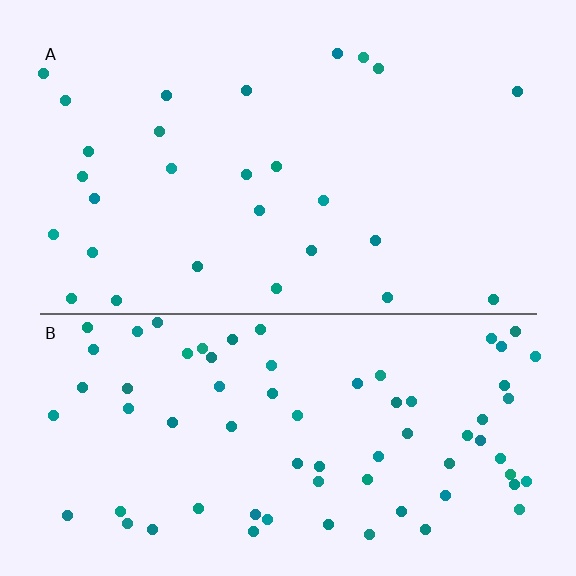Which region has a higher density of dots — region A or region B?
B (the bottom).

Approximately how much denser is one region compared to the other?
Approximately 2.6× — region B over region A.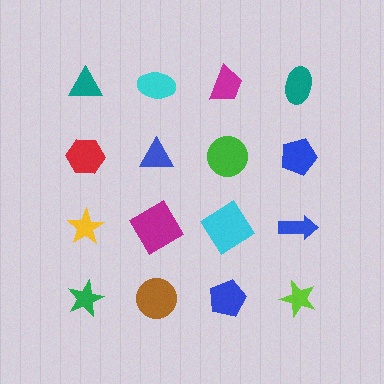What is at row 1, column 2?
A cyan ellipse.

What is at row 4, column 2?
A brown circle.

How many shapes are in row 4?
4 shapes.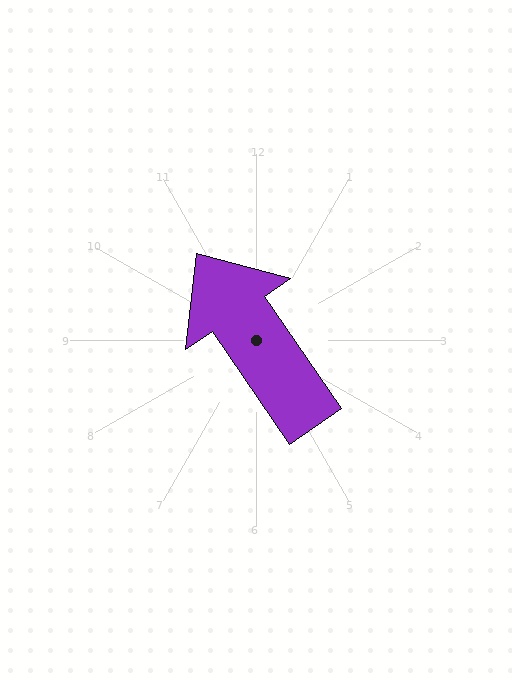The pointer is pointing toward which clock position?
Roughly 11 o'clock.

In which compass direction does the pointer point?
Northwest.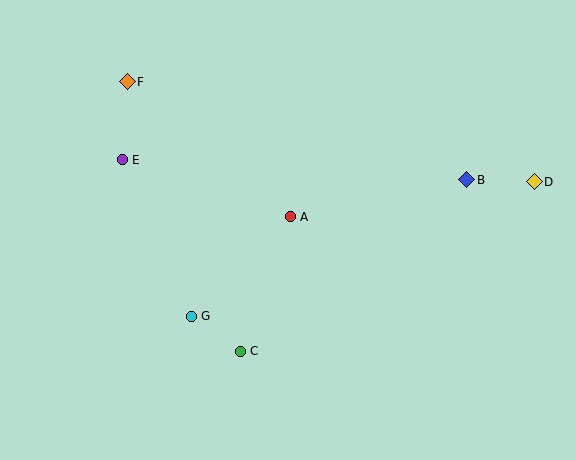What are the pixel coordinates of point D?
Point D is at (534, 182).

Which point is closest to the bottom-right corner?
Point D is closest to the bottom-right corner.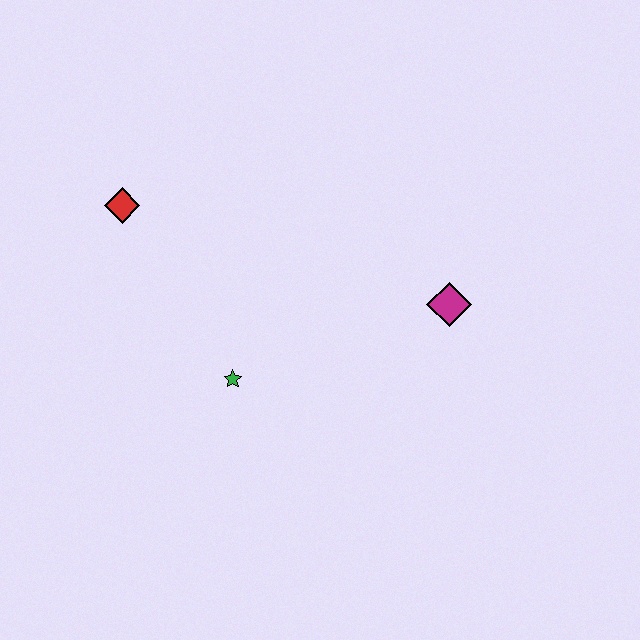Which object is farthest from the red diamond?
The magenta diamond is farthest from the red diamond.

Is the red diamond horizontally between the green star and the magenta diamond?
No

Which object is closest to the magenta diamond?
The green star is closest to the magenta diamond.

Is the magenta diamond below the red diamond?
Yes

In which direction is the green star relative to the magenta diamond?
The green star is to the left of the magenta diamond.